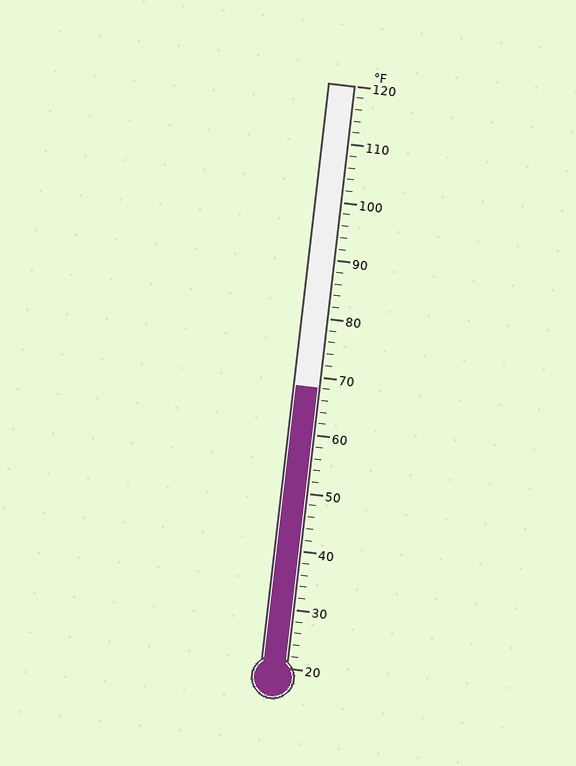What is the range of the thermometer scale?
The thermometer scale ranges from 20°F to 120°F.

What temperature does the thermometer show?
The thermometer shows approximately 68°F.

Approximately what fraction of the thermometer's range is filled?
The thermometer is filled to approximately 50% of its range.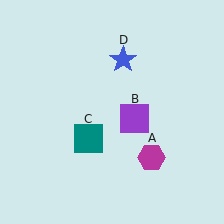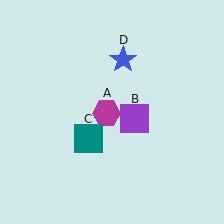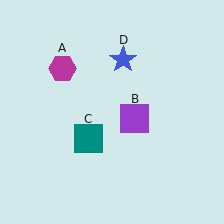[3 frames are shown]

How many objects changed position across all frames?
1 object changed position: magenta hexagon (object A).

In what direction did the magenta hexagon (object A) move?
The magenta hexagon (object A) moved up and to the left.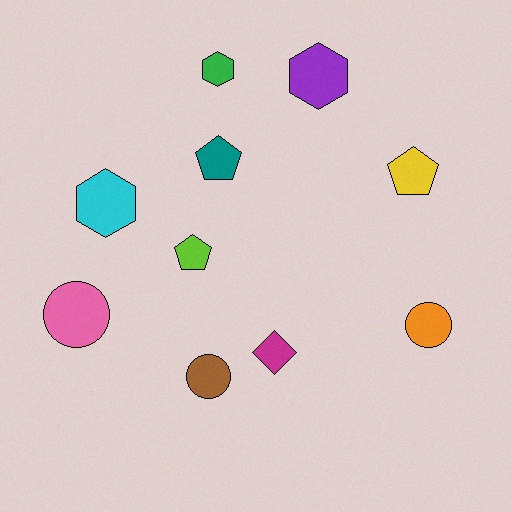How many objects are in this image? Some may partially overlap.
There are 10 objects.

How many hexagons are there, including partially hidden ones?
There are 3 hexagons.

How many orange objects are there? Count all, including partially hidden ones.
There is 1 orange object.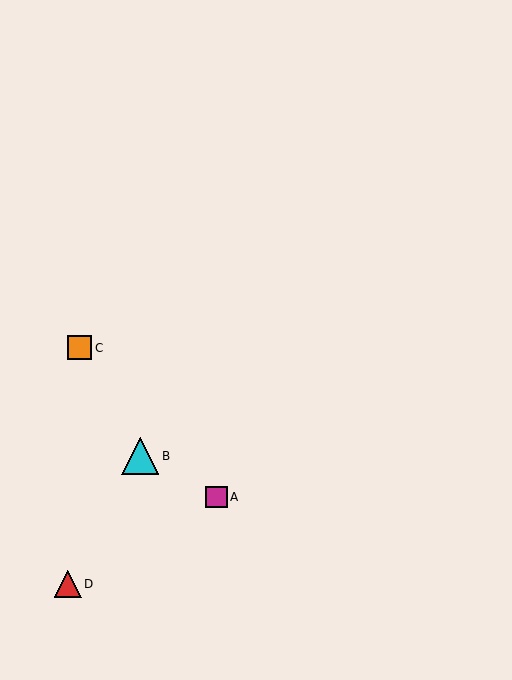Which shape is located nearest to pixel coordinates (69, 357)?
The orange square (labeled C) at (80, 348) is nearest to that location.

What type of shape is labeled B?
Shape B is a cyan triangle.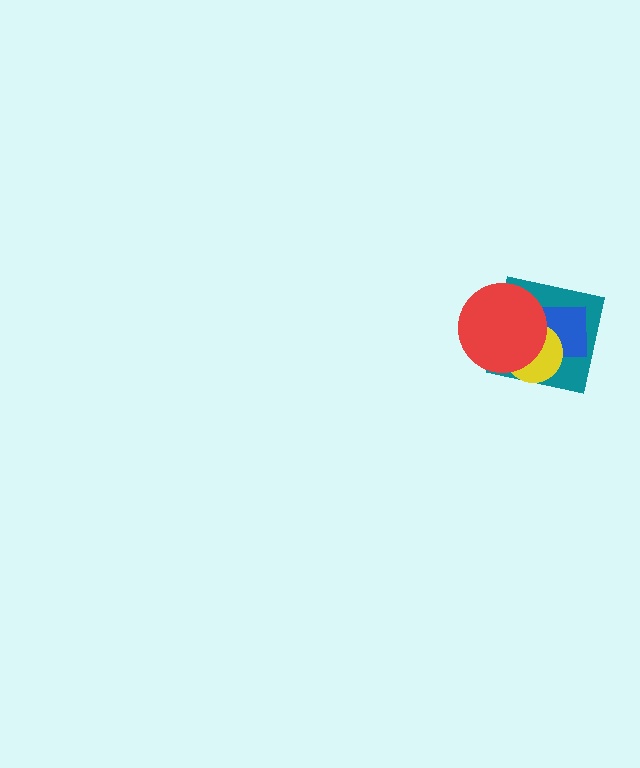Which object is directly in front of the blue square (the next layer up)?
The yellow circle is directly in front of the blue square.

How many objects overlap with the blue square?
3 objects overlap with the blue square.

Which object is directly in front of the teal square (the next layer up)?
The blue square is directly in front of the teal square.